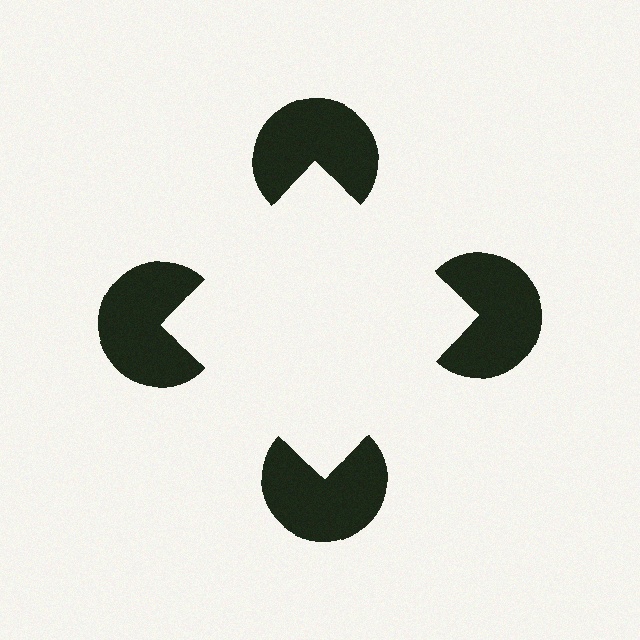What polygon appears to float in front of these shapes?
An illusory square — its edges are inferred from the aligned wedge cuts in the pac-man discs, not physically drawn.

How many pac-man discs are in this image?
There are 4 — one at each vertex of the illusory square.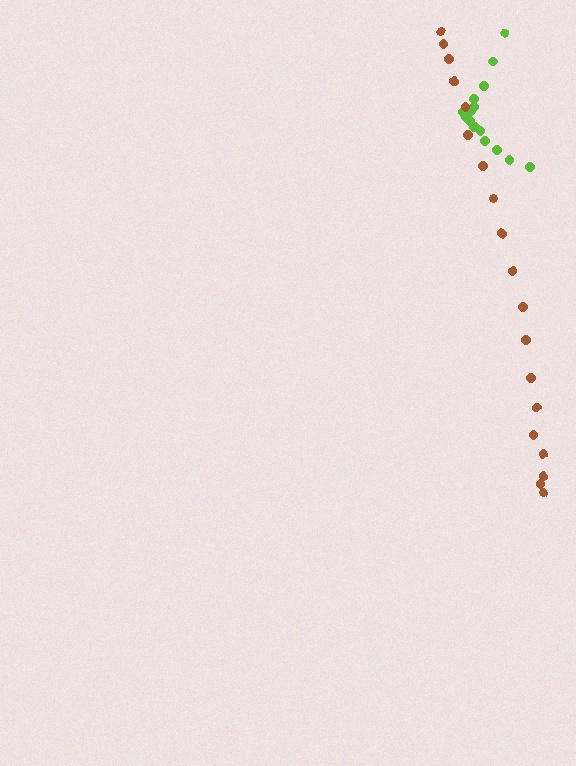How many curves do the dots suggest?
There are 2 distinct paths.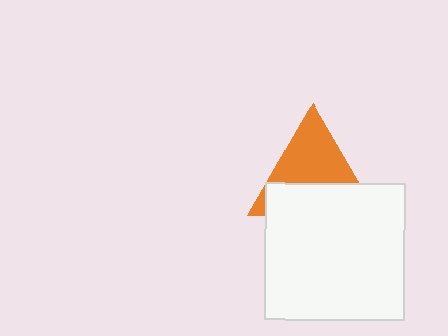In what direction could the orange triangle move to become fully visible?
The orange triangle could move up. That would shift it out from behind the white rectangle entirely.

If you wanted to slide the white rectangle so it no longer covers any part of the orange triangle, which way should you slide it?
Slide it down — that is the most direct way to separate the two shapes.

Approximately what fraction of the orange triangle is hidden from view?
Roughly 47% of the orange triangle is hidden behind the white rectangle.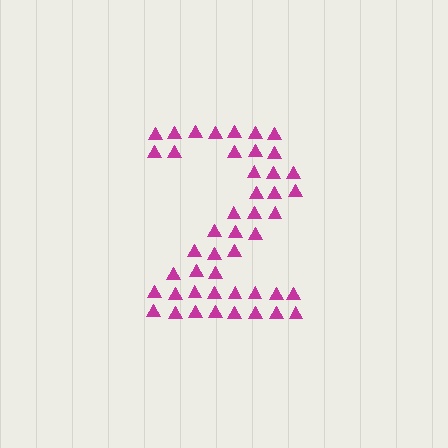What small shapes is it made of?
It is made of small triangles.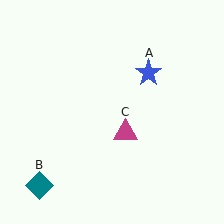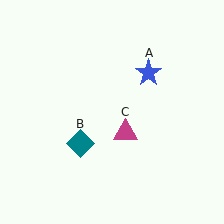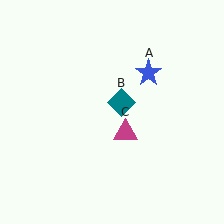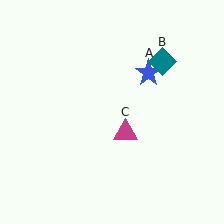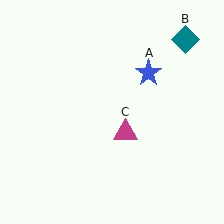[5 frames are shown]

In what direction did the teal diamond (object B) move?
The teal diamond (object B) moved up and to the right.